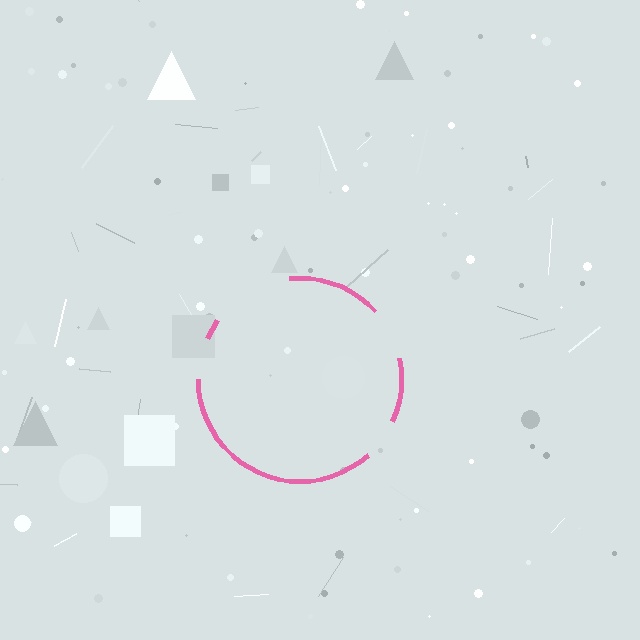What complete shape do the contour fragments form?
The contour fragments form a circle.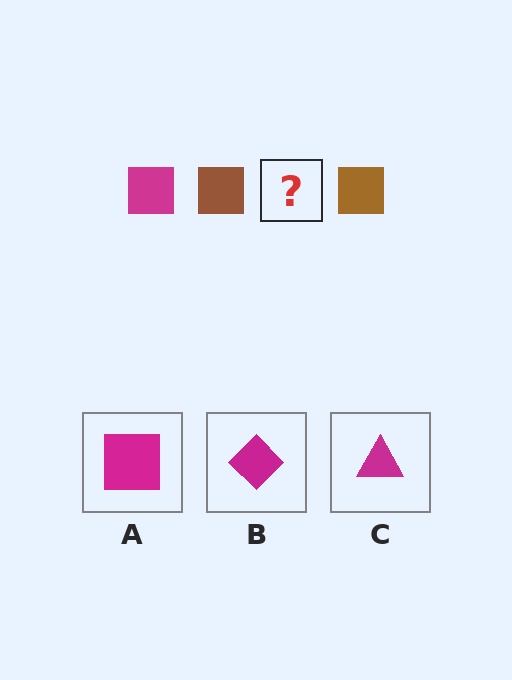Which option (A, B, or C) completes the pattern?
A.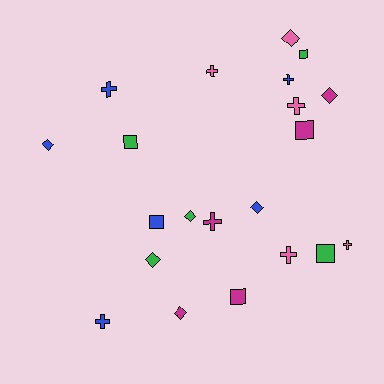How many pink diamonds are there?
There is 1 pink diamond.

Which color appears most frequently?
Blue, with 6 objects.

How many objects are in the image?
There are 21 objects.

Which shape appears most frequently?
Cross, with 8 objects.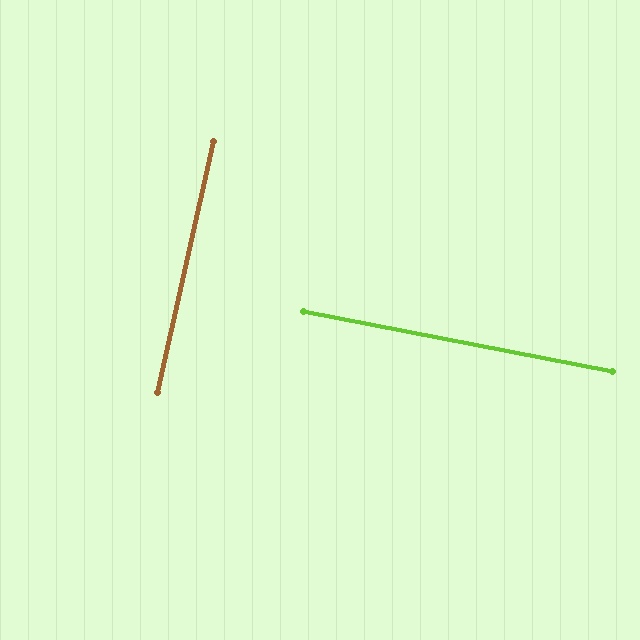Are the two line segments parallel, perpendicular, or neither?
Perpendicular — they meet at approximately 88°.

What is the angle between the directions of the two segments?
Approximately 88 degrees.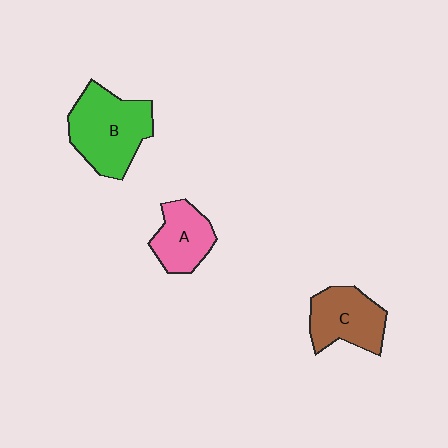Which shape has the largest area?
Shape B (green).